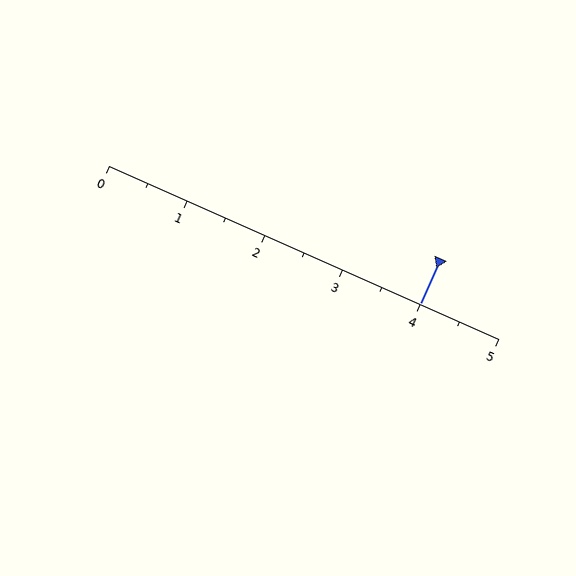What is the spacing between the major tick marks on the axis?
The major ticks are spaced 1 apart.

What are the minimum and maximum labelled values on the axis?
The axis runs from 0 to 5.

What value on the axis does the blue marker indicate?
The marker indicates approximately 4.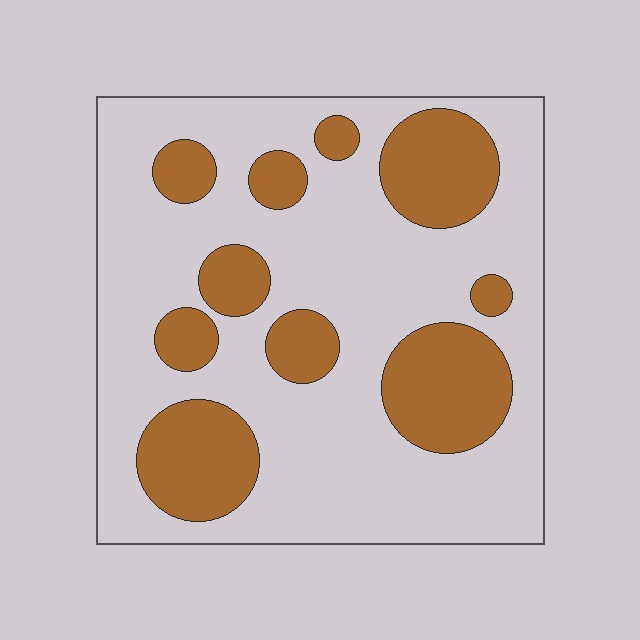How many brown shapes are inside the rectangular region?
10.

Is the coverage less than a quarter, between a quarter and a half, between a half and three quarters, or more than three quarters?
Between a quarter and a half.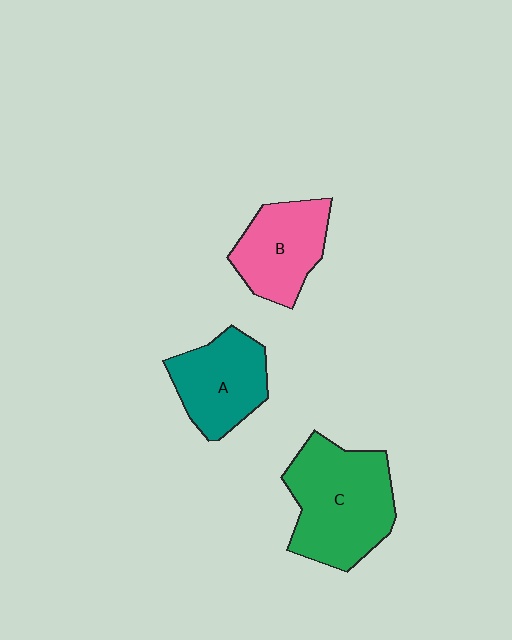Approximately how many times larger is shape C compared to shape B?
Approximately 1.5 times.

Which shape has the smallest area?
Shape B (pink).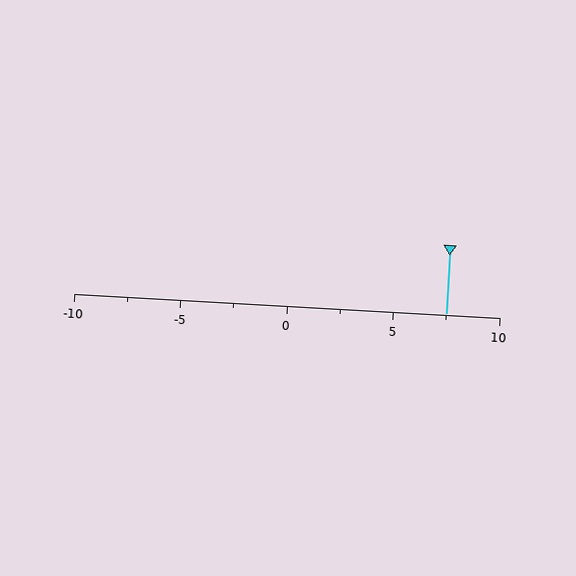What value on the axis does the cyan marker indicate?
The marker indicates approximately 7.5.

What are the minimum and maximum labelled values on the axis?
The axis runs from -10 to 10.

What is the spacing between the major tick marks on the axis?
The major ticks are spaced 5 apart.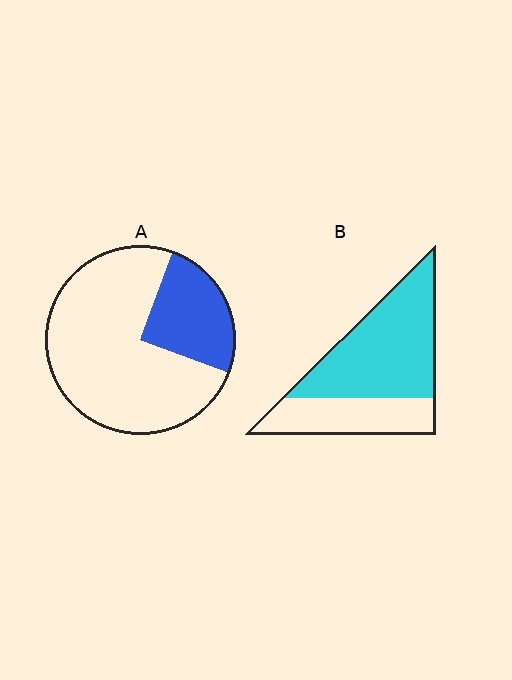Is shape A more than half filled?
No.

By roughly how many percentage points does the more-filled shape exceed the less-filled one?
By roughly 40 percentage points (B over A).